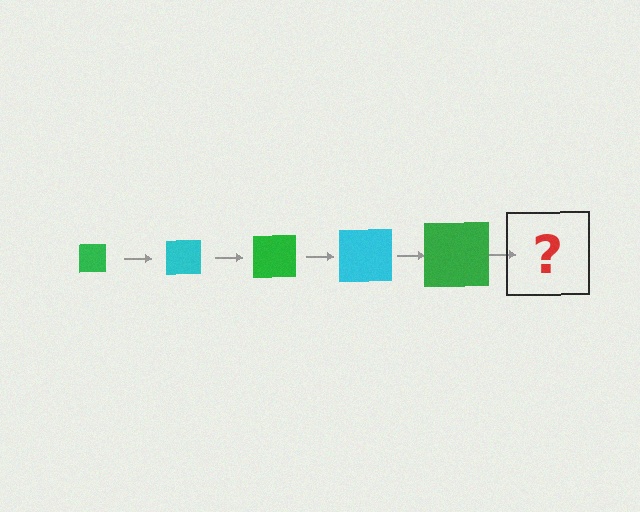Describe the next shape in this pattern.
It should be a cyan square, larger than the previous one.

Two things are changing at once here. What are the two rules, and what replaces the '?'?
The two rules are that the square grows larger each step and the color cycles through green and cyan. The '?' should be a cyan square, larger than the previous one.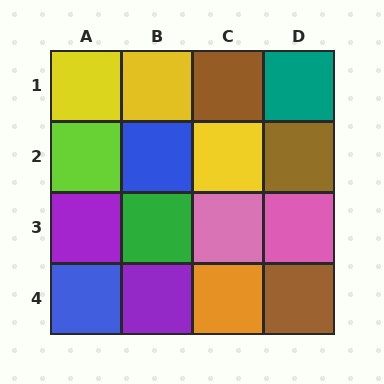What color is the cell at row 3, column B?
Green.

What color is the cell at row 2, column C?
Yellow.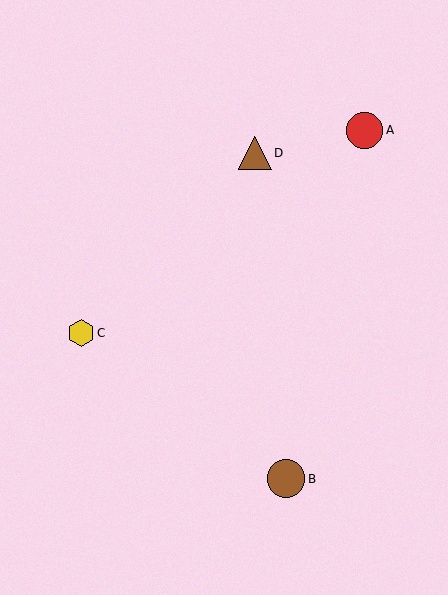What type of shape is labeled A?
Shape A is a red circle.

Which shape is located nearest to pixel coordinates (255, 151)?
The brown triangle (labeled D) at (255, 153) is nearest to that location.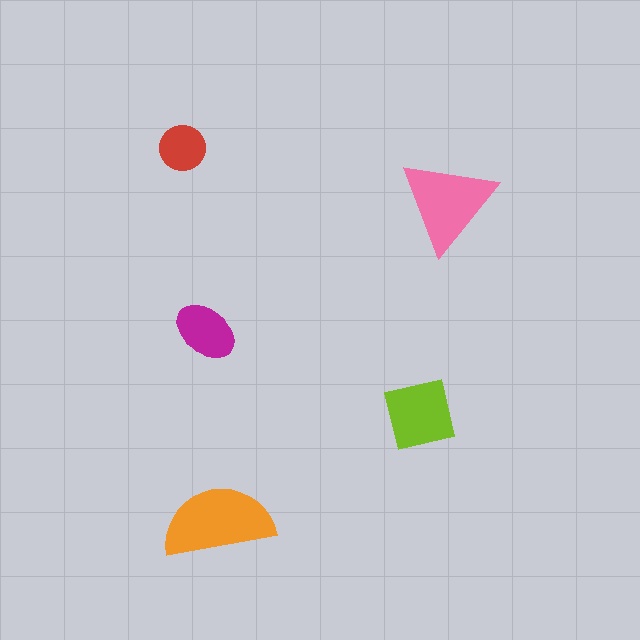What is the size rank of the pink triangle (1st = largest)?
2nd.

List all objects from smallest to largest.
The red circle, the magenta ellipse, the lime square, the pink triangle, the orange semicircle.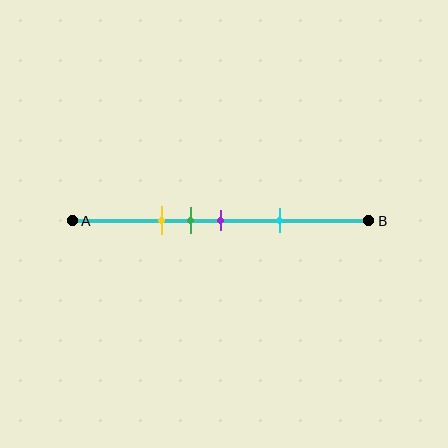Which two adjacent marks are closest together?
The green and purple marks are the closest adjacent pair.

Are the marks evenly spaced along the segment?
No, the marks are not evenly spaced.